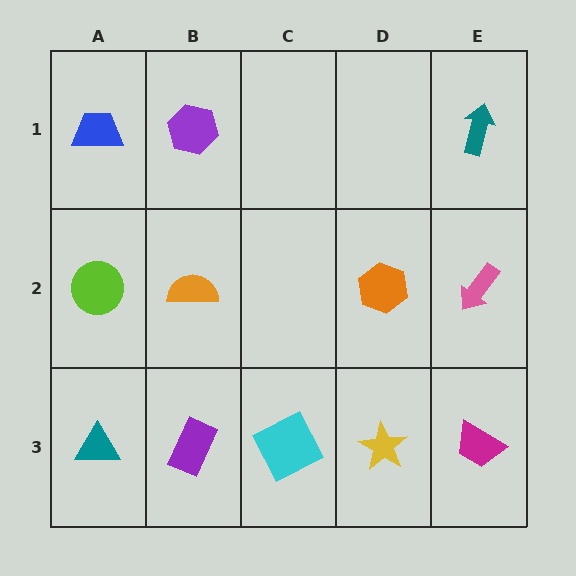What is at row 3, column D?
A yellow star.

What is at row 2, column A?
A lime circle.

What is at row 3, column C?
A cyan square.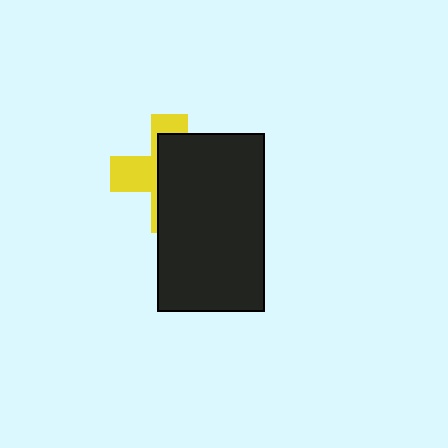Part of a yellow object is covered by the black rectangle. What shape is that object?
It is a cross.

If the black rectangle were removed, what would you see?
You would see the complete yellow cross.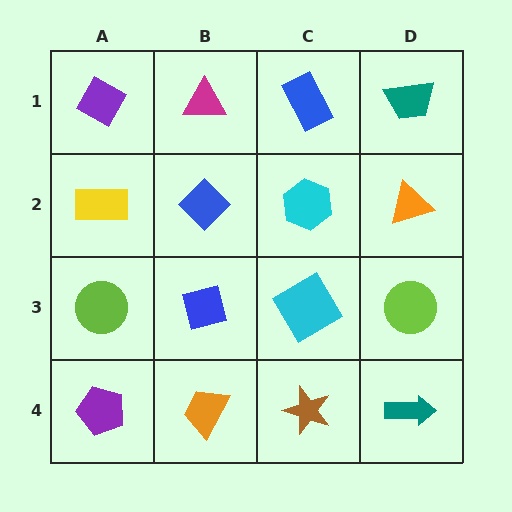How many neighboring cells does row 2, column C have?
4.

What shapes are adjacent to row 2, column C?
A blue rectangle (row 1, column C), a cyan diamond (row 3, column C), a blue diamond (row 2, column B), an orange triangle (row 2, column D).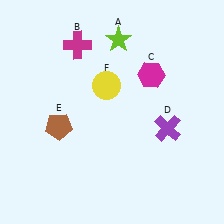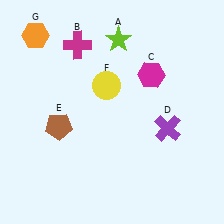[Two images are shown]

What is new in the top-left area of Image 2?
An orange hexagon (G) was added in the top-left area of Image 2.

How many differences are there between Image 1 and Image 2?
There is 1 difference between the two images.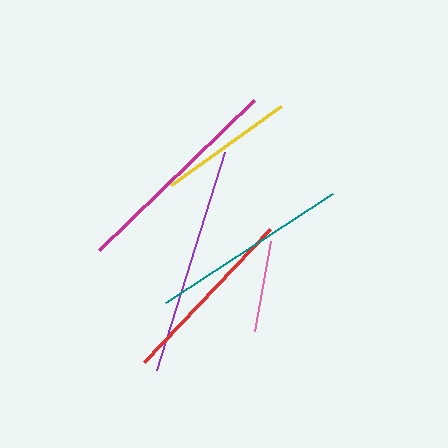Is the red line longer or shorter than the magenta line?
The magenta line is longer than the red line.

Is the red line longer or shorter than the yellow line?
The red line is longer than the yellow line.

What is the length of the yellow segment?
The yellow segment is approximately 135 pixels long.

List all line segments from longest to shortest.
From longest to shortest: purple, magenta, teal, red, yellow, pink.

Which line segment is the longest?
The purple line is the longest at approximately 228 pixels.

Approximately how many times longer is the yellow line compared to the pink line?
The yellow line is approximately 1.5 times the length of the pink line.